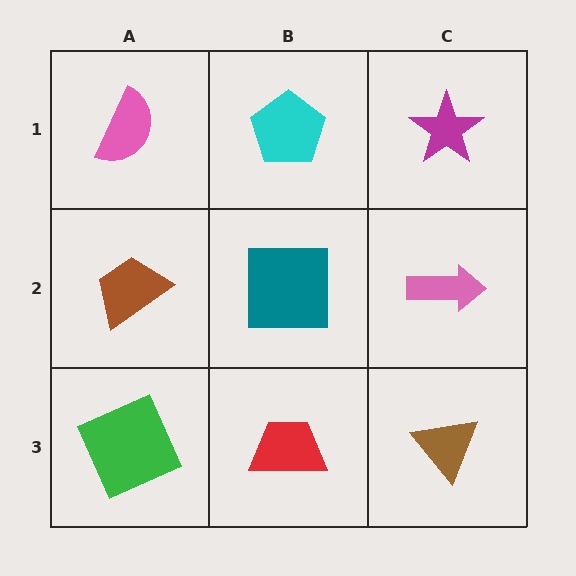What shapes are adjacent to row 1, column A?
A brown trapezoid (row 2, column A), a cyan pentagon (row 1, column B).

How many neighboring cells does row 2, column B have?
4.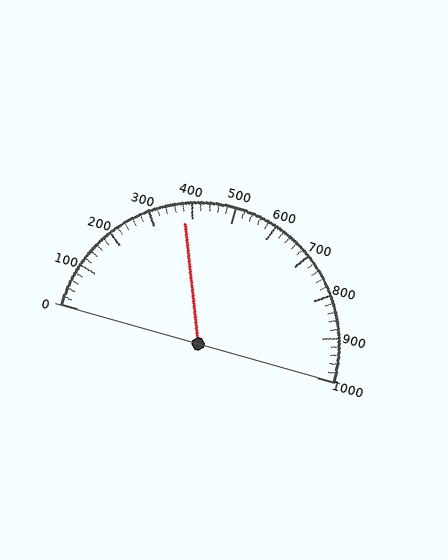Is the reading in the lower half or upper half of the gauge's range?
The reading is in the lower half of the range (0 to 1000).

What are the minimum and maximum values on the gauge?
The gauge ranges from 0 to 1000.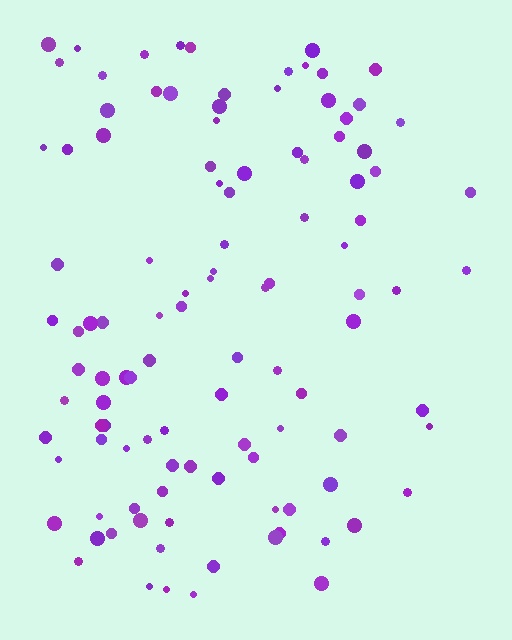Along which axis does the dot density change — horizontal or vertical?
Horizontal.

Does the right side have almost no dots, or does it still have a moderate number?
Still a moderate number, just noticeably fewer than the left.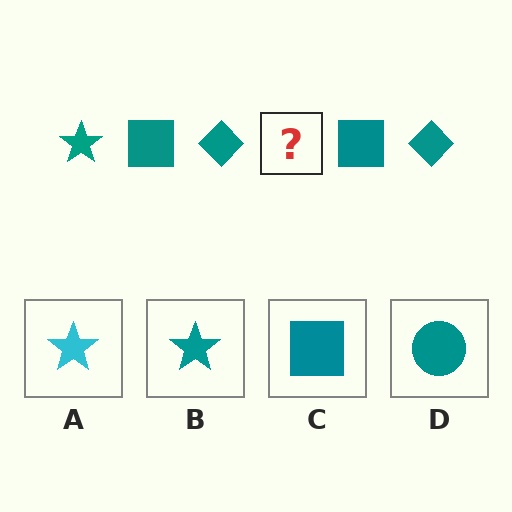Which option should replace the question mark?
Option B.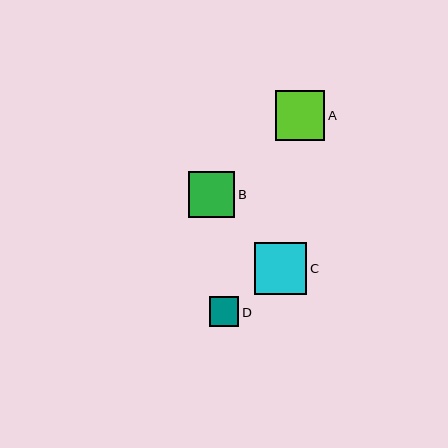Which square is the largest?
Square C is the largest with a size of approximately 52 pixels.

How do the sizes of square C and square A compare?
Square C and square A are approximately the same size.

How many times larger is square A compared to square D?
Square A is approximately 1.7 times the size of square D.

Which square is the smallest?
Square D is the smallest with a size of approximately 30 pixels.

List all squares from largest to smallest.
From largest to smallest: C, A, B, D.